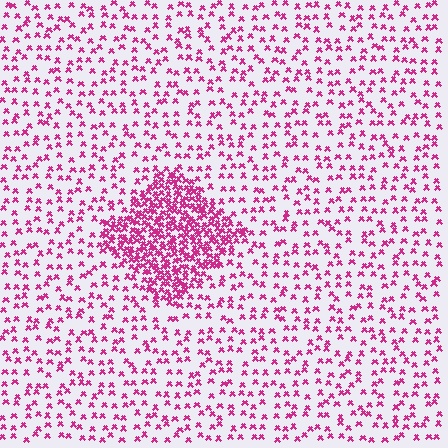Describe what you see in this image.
The image contains small magenta elements arranged at two different densities. A diamond-shaped region is visible where the elements are more densely packed than the surrounding area.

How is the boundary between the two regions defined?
The boundary is defined by a change in element density (approximately 3.1x ratio). All elements are the same color, size, and shape.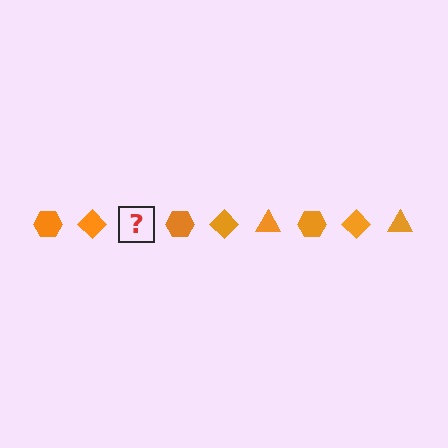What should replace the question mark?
The question mark should be replaced with an orange triangle.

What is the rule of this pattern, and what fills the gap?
The rule is that the pattern cycles through hexagon, diamond, triangle shapes in orange. The gap should be filled with an orange triangle.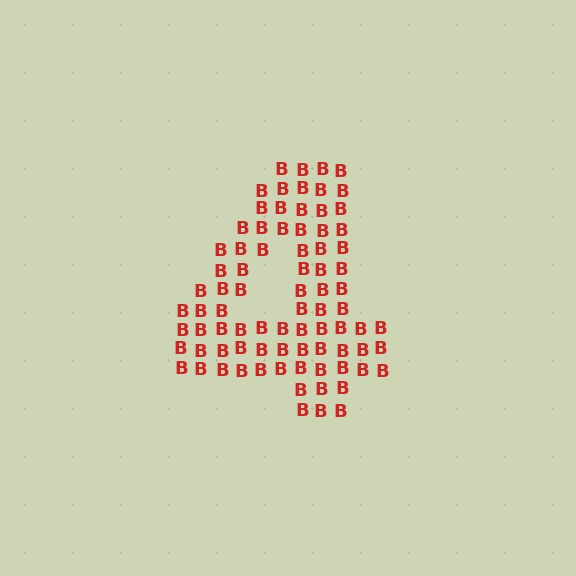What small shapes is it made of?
It is made of small letter B's.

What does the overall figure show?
The overall figure shows the digit 4.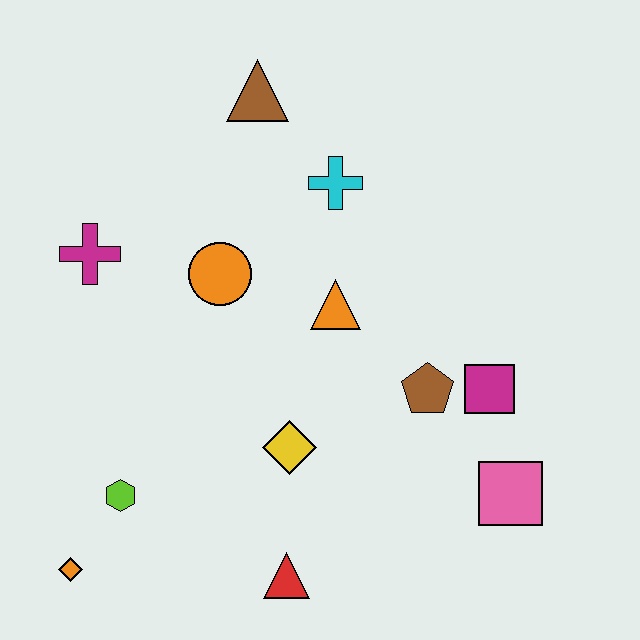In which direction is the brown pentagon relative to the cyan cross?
The brown pentagon is below the cyan cross.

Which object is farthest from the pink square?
The magenta cross is farthest from the pink square.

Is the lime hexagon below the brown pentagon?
Yes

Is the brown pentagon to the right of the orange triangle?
Yes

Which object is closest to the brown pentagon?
The magenta square is closest to the brown pentagon.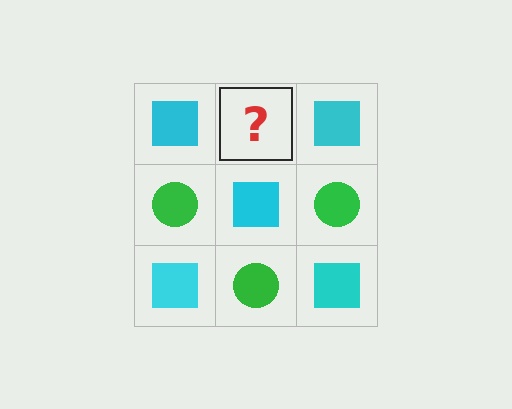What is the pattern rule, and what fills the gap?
The rule is that it alternates cyan square and green circle in a checkerboard pattern. The gap should be filled with a green circle.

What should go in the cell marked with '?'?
The missing cell should contain a green circle.